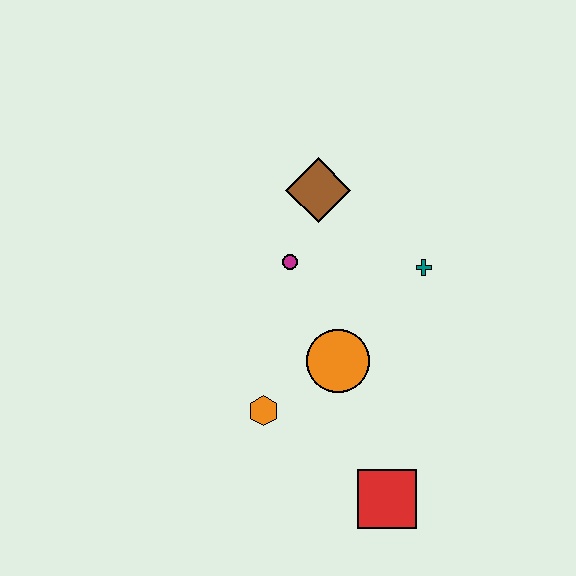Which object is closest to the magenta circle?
The brown diamond is closest to the magenta circle.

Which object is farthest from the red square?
The brown diamond is farthest from the red square.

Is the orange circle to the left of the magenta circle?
No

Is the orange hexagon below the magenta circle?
Yes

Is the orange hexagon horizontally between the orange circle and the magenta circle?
No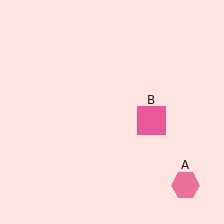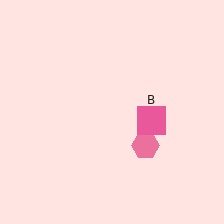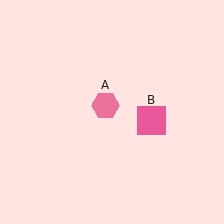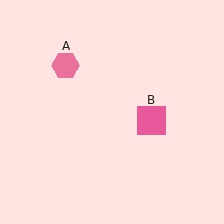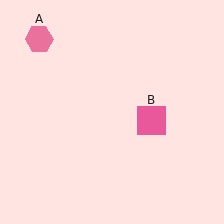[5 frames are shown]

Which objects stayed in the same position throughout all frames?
Pink square (object B) remained stationary.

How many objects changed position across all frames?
1 object changed position: pink hexagon (object A).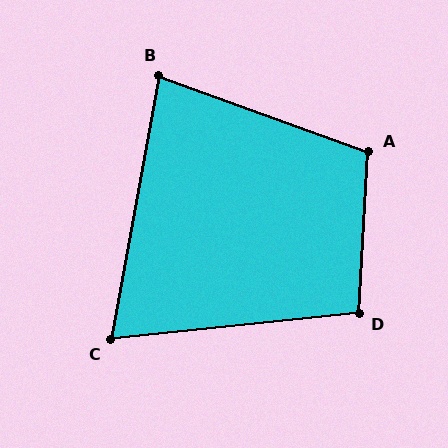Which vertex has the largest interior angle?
A, at approximately 106 degrees.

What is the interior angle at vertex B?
Approximately 81 degrees (acute).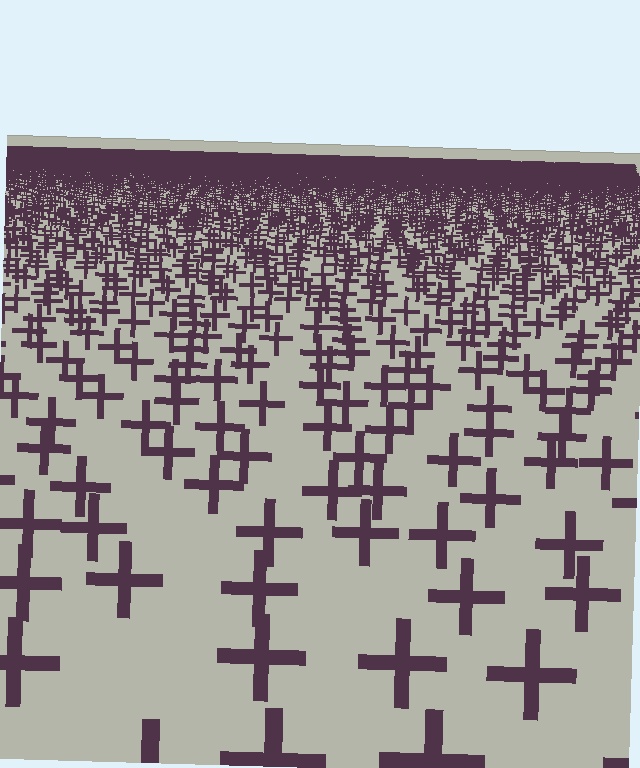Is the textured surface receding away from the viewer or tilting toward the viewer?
The surface is receding away from the viewer. Texture elements get smaller and denser toward the top.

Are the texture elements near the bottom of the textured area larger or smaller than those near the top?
Larger. Near the bottom, elements are closer to the viewer and appear at a bigger on-screen size.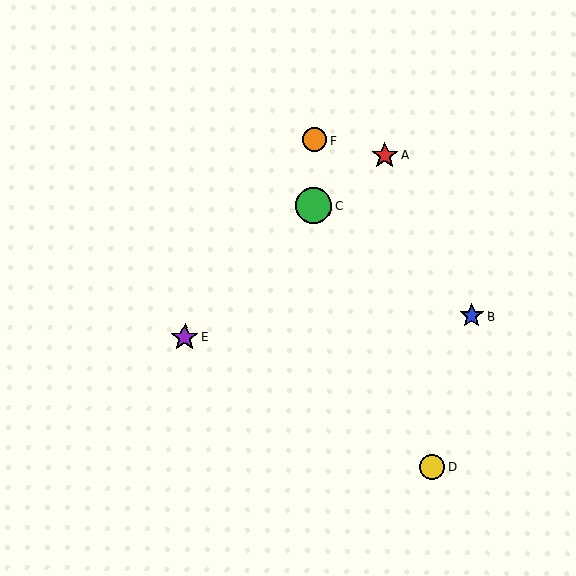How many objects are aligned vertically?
2 objects (C, F) are aligned vertically.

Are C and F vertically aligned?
Yes, both are at x≈313.